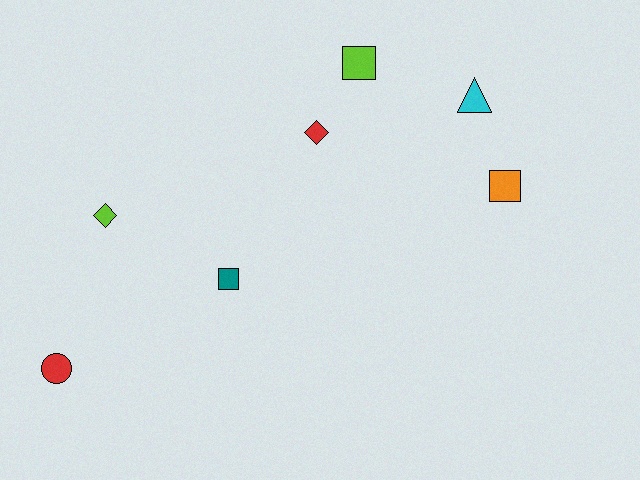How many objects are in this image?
There are 7 objects.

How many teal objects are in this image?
There is 1 teal object.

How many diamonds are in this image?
There are 2 diamonds.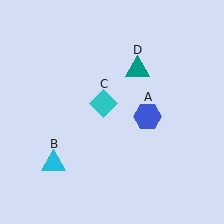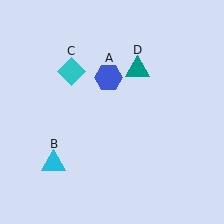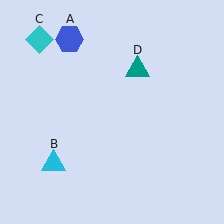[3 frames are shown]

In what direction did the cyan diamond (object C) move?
The cyan diamond (object C) moved up and to the left.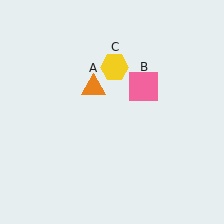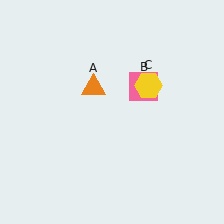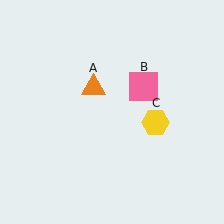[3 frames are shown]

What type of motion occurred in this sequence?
The yellow hexagon (object C) rotated clockwise around the center of the scene.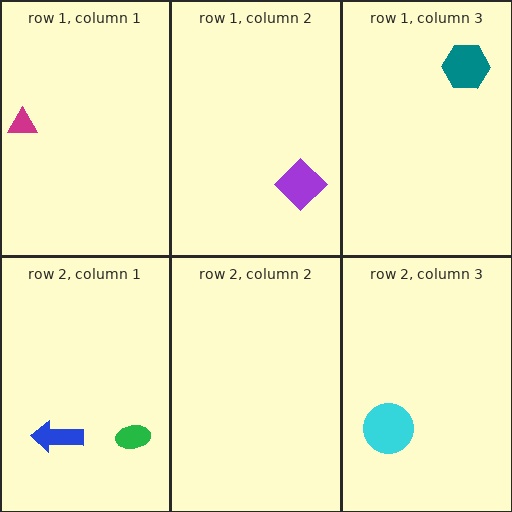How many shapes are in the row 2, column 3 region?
1.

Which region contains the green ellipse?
The row 2, column 1 region.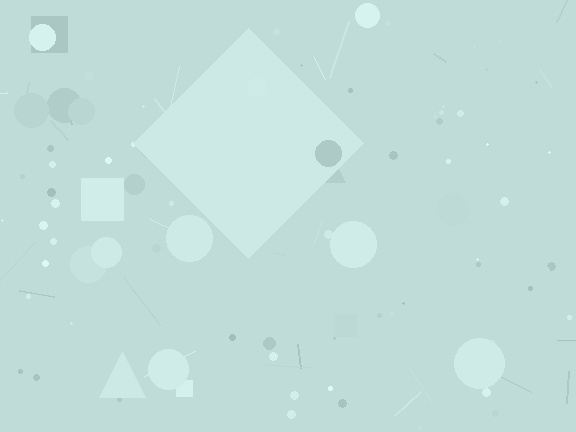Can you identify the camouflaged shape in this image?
The camouflaged shape is a diamond.